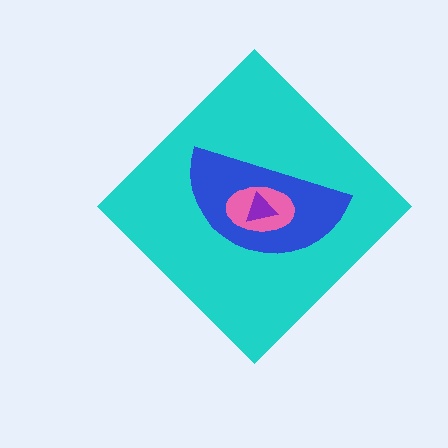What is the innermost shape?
The purple triangle.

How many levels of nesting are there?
4.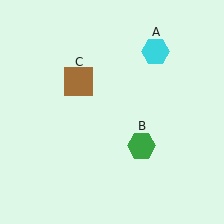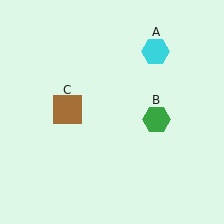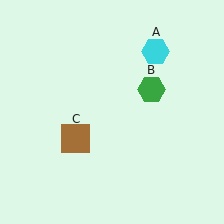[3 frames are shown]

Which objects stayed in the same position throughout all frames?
Cyan hexagon (object A) remained stationary.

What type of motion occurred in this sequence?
The green hexagon (object B), brown square (object C) rotated counterclockwise around the center of the scene.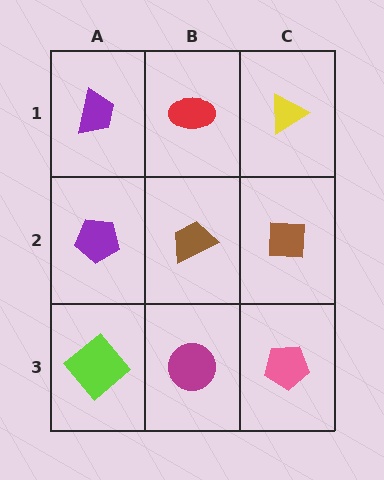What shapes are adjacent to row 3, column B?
A brown trapezoid (row 2, column B), a lime diamond (row 3, column A), a pink pentagon (row 3, column C).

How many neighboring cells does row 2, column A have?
3.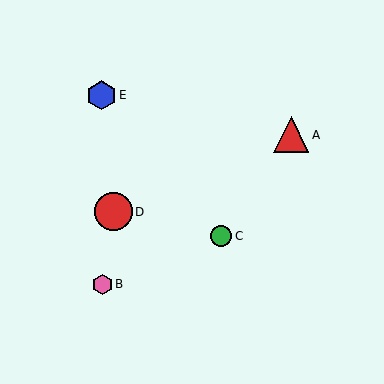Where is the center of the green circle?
The center of the green circle is at (221, 236).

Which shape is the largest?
The red circle (labeled D) is the largest.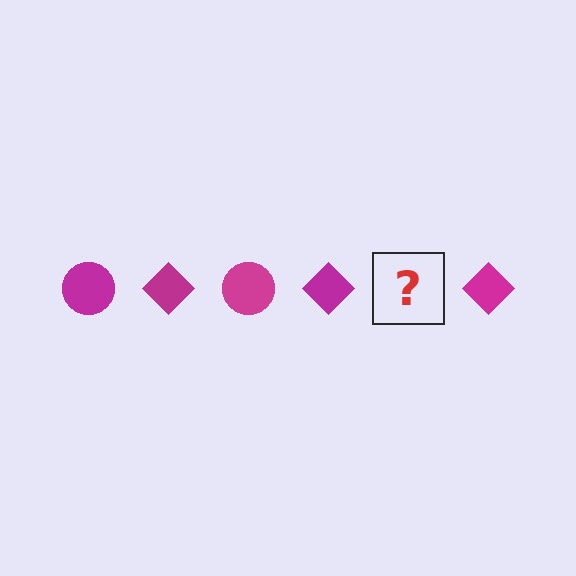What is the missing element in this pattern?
The missing element is a magenta circle.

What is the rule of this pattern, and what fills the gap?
The rule is that the pattern cycles through circle, diamond shapes in magenta. The gap should be filled with a magenta circle.